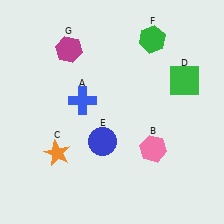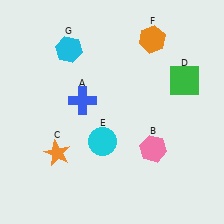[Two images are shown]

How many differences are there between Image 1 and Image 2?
There are 3 differences between the two images.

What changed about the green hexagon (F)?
In Image 1, F is green. In Image 2, it changed to orange.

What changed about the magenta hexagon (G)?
In Image 1, G is magenta. In Image 2, it changed to cyan.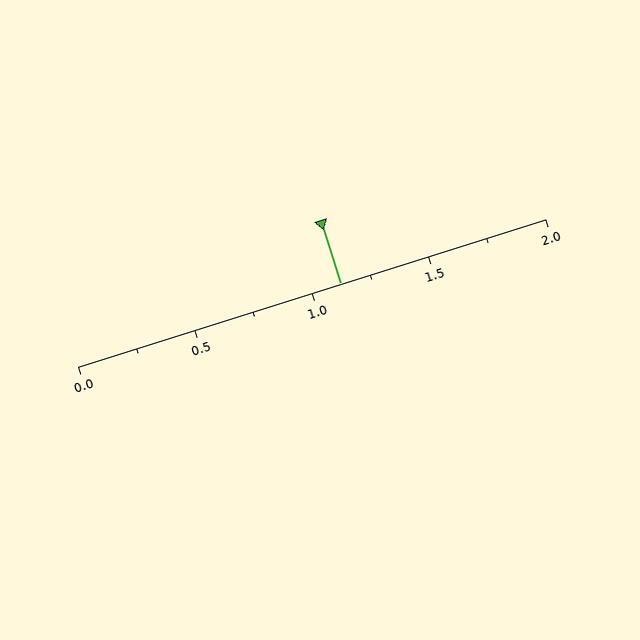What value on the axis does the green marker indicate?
The marker indicates approximately 1.12.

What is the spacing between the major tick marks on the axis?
The major ticks are spaced 0.5 apart.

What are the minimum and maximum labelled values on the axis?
The axis runs from 0.0 to 2.0.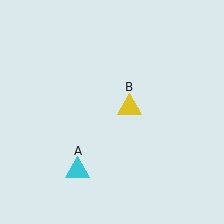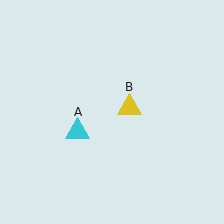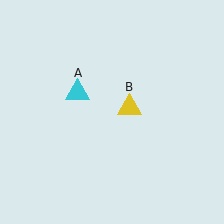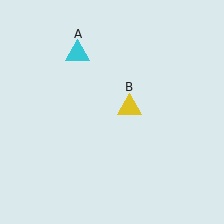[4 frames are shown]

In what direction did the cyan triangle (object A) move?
The cyan triangle (object A) moved up.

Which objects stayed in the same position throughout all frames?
Yellow triangle (object B) remained stationary.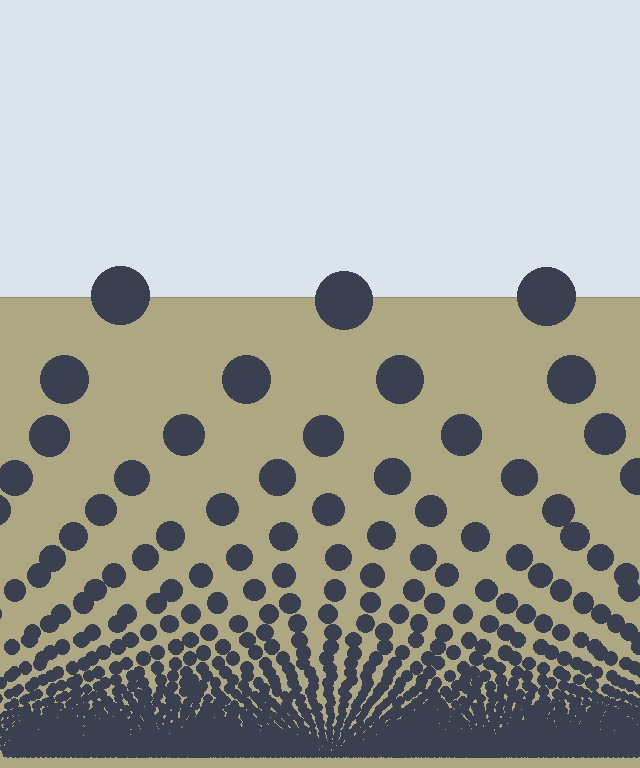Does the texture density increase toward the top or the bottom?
Density increases toward the bottom.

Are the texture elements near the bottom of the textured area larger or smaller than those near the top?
Smaller. The gradient is inverted — elements near the bottom are smaller and denser.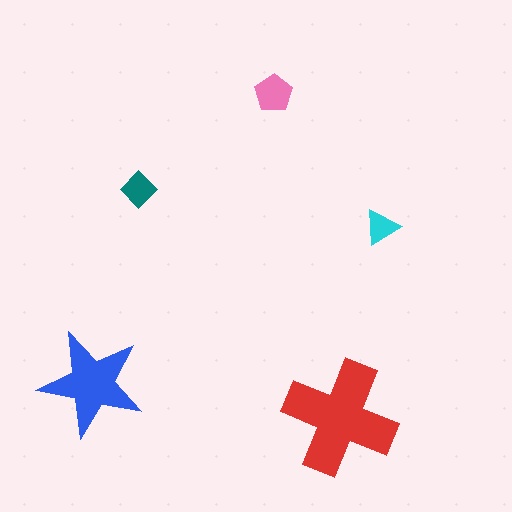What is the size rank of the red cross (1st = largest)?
1st.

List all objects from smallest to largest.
The cyan triangle, the teal diamond, the pink pentagon, the blue star, the red cross.